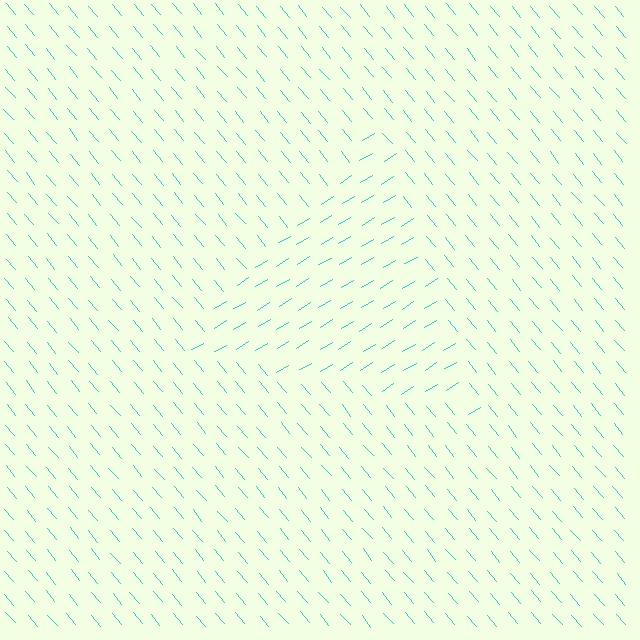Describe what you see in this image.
The image is filled with small cyan line segments. A triangle region in the image has lines oriented differently from the surrounding lines, creating a visible texture boundary.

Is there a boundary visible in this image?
Yes, there is a texture boundary formed by a change in line orientation.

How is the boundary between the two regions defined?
The boundary is defined purely by a change in line orientation (approximately 82 degrees difference). All lines are the same color and thickness.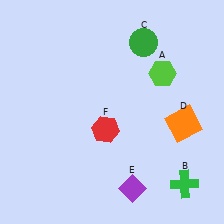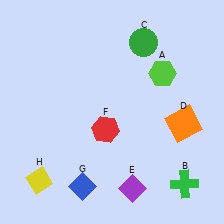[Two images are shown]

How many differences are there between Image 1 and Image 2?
There are 2 differences between the two images.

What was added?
A blue diamond (G), a yellow diamond (H) were added in Image 2.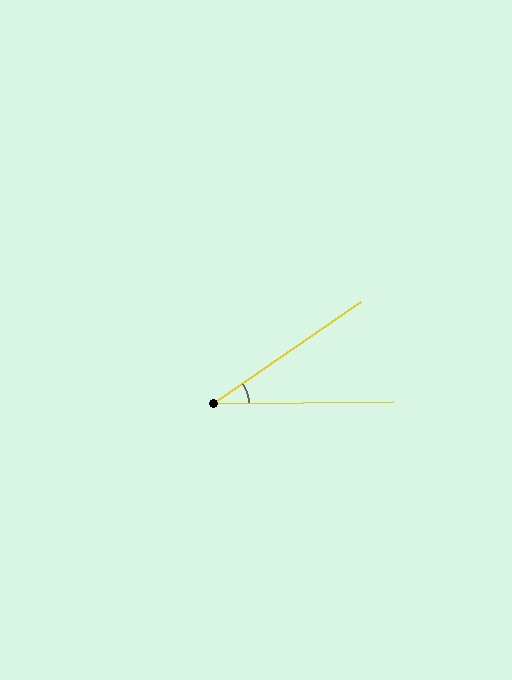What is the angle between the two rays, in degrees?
Approximately 34 degrees.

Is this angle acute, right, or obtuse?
It is acute.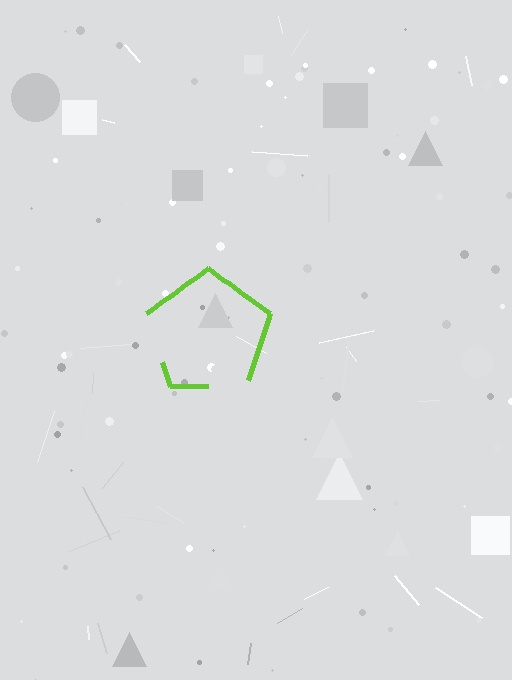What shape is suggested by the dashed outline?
The dashed outline suggests a pentagon.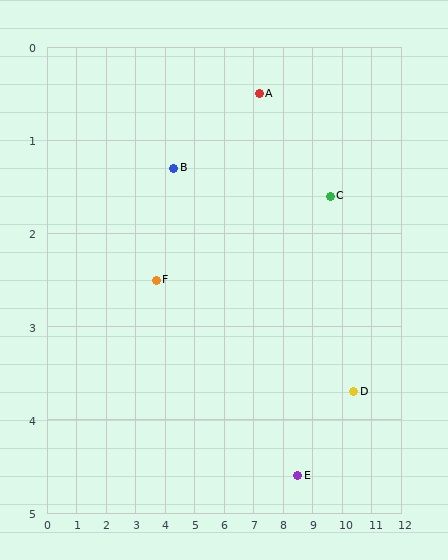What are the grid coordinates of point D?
Point D is at approximately (10.4, 3.7).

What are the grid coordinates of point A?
Point A is at approximately (7.2, 0.5).